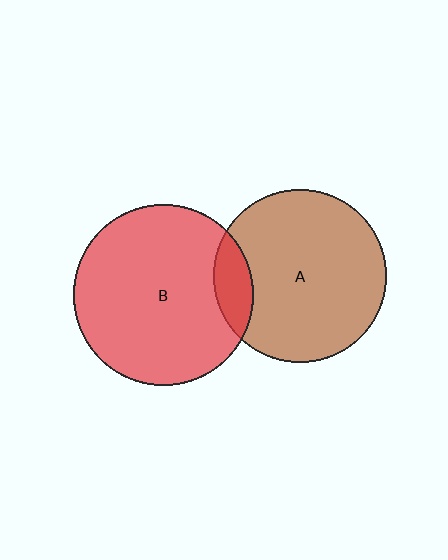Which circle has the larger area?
Circle B (red).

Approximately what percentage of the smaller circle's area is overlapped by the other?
Approximately 15%.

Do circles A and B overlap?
Yes.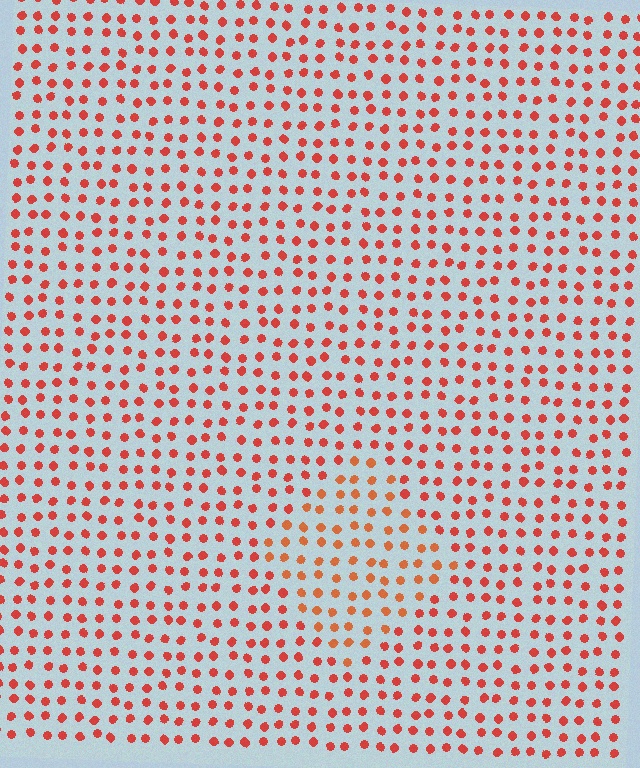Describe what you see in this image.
The image is filled with small red elements in a uniform arrangement. A diamond-shaped region is visible where the elements are tinted to a slightly different hue, forming a subtle color boundary.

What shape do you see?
I see a diamond.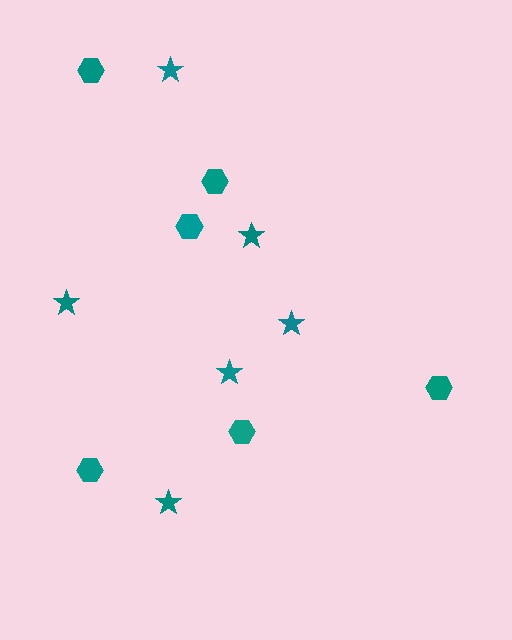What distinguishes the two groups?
There are 2 groups: one group of stars (6) and one group of hexagons (6).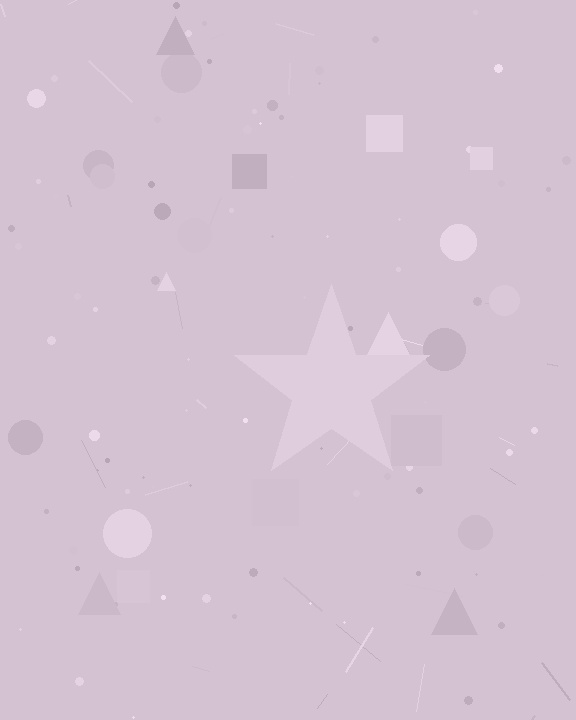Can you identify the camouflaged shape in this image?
The camouflaged shape is a star.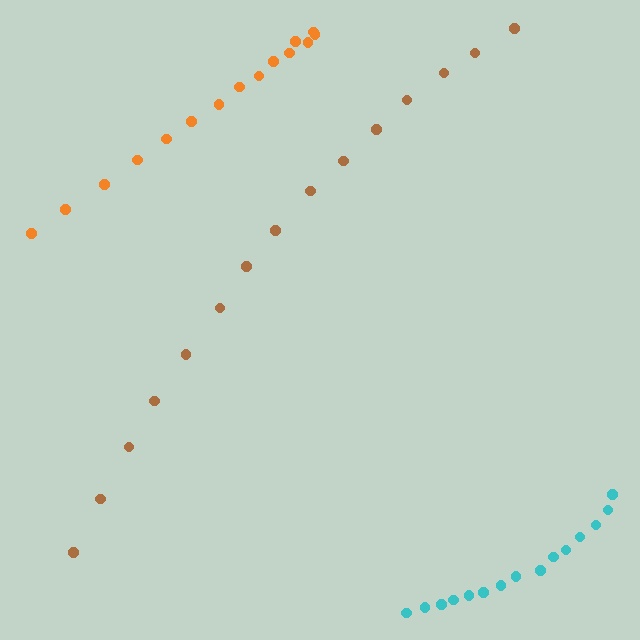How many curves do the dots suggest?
There are 3 distinct paths.